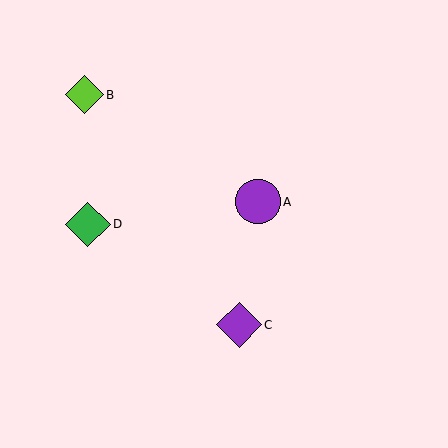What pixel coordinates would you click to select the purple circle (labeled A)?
Click at (258, 202) to select the purple circle A.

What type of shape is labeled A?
Shape A is a purple circle.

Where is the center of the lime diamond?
The center of the lime diamond is at (84, 95).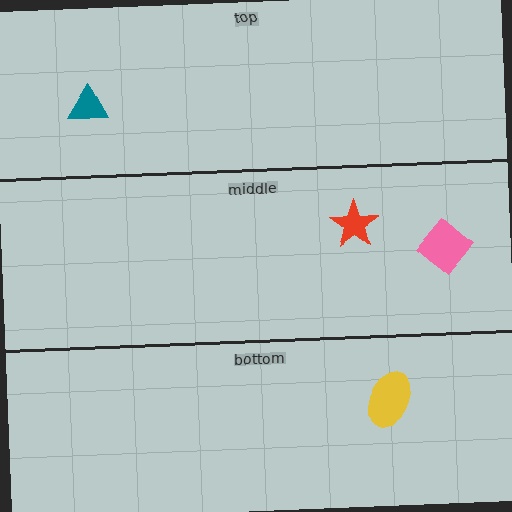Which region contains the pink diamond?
The middle region.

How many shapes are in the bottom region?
1.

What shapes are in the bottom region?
The yellow ellipse.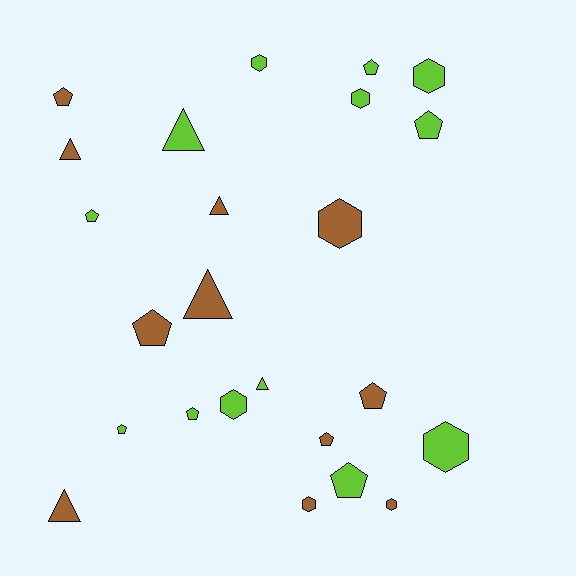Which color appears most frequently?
Lime, with 13 objects.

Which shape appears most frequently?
Pentagon, with 10 objects.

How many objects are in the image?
There are 24 objects.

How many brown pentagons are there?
There are 4 brown pentagons.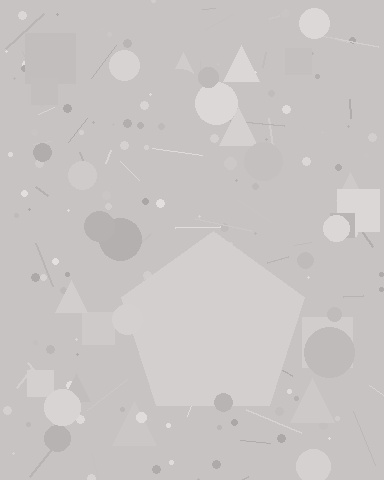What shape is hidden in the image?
A pentagon is hidden in the image.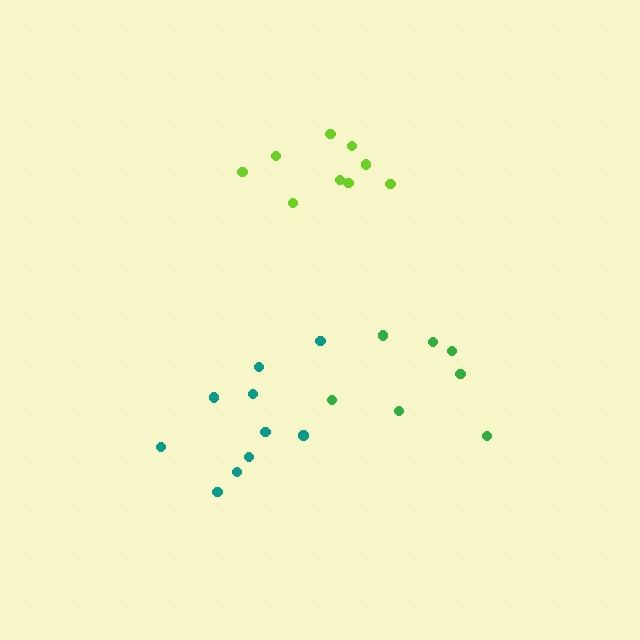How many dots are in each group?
Group 1: 7 dots, Group 2: 9 dots, Group 3: 10 dots (26 total).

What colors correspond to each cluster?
The clusters are colored: green, lime, teal.